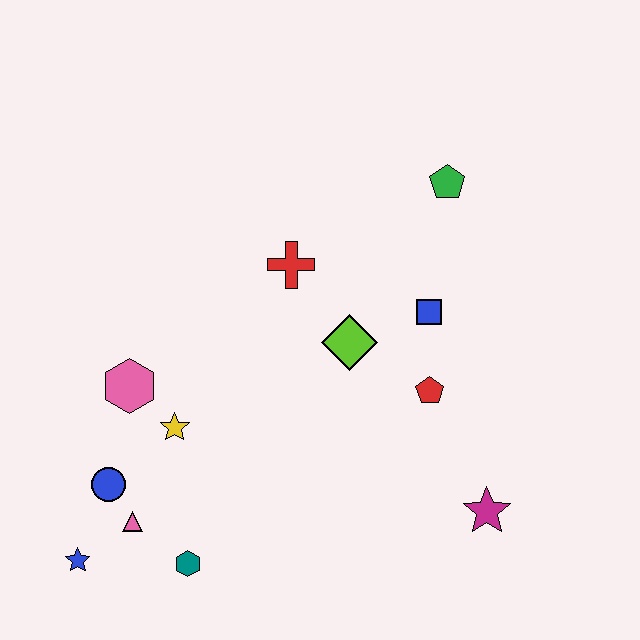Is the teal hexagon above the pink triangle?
No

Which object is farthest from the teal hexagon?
The green pentagon is farthest from the teal hexagon.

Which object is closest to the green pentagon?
The blue square is closest to the green pentagon.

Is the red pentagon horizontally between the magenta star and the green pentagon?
No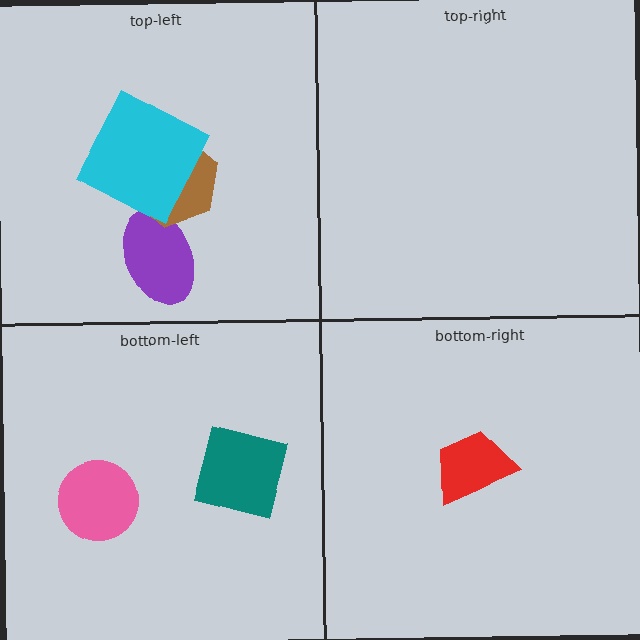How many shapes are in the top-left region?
3.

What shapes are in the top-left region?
The purple ellipse, the brown hexagon, the cyan square.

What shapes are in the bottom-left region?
The teal square, the pink circle.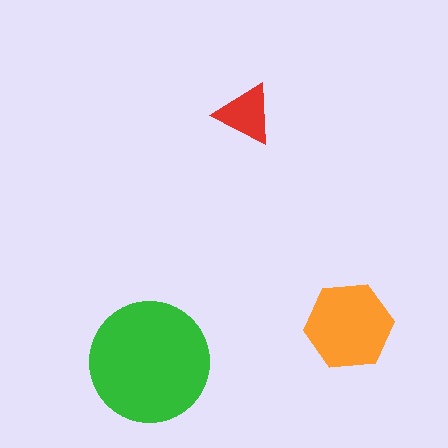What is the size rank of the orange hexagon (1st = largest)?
2nd.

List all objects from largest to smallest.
The green circle, the orange hexagon, the red triangle.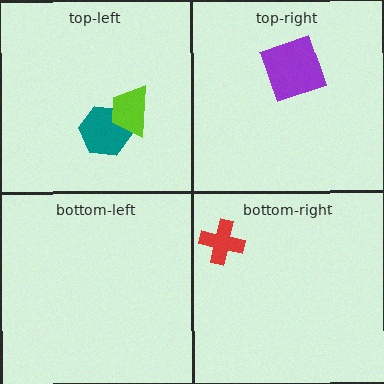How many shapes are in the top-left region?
2.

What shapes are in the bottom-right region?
The red cross.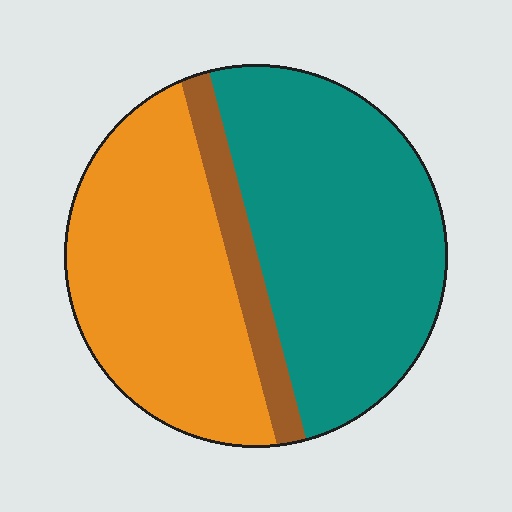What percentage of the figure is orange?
Orange covers about 40% of the figure.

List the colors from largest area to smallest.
From largest to smallest: teal, orange, brown.